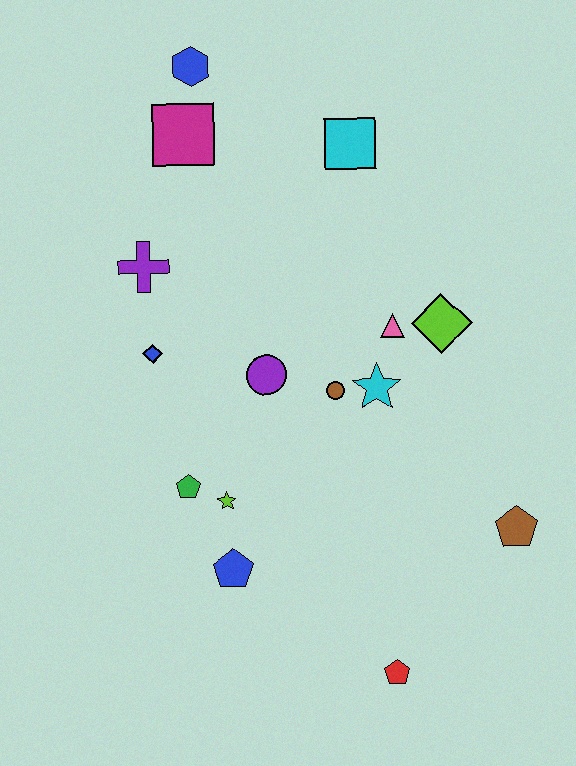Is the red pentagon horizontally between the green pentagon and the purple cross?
No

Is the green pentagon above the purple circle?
No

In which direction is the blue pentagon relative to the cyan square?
The blue pentagon is below the cyan square.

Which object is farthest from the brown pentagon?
The blue hexagon is farthest from the brown pentagon.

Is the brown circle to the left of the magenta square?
No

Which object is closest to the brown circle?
The cyan star is closest to the brown circle.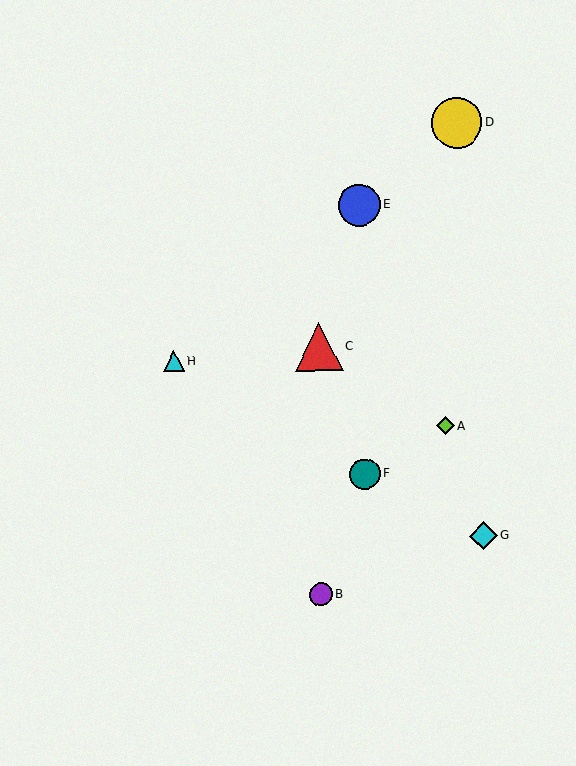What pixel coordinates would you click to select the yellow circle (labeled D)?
Click at (457, 123) to select the yellow circle D.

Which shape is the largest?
The yellow circle (labeled D) is the largest.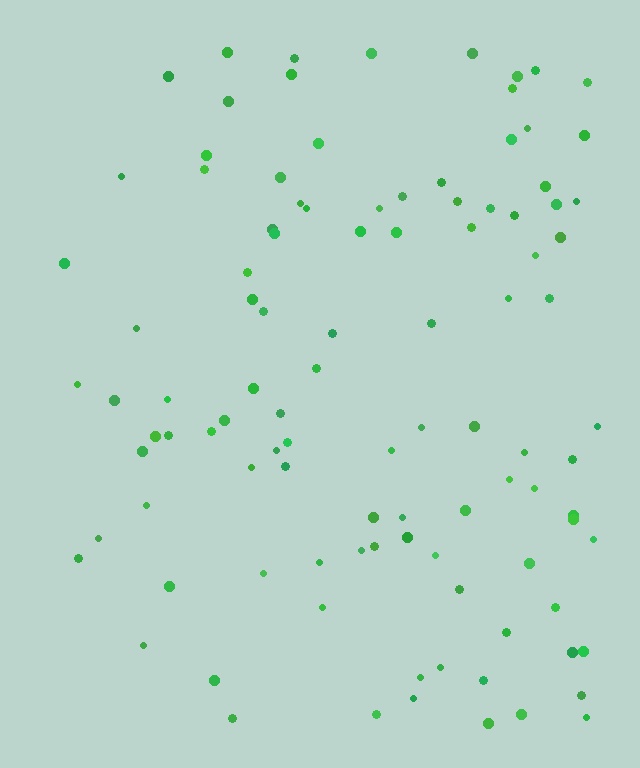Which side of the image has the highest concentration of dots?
The right.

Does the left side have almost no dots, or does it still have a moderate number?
Still a moderate number, just noticeably fewer than the right.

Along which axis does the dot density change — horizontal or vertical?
Horizontal.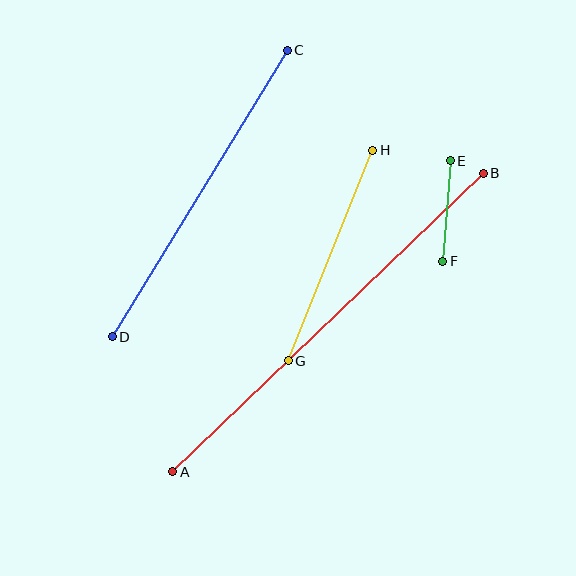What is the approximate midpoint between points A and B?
The midpoint is at approximately (328, 323) pixels.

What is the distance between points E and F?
The distance is approximately 101 pixels.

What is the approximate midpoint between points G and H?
The midpoint is at approximately (331, 255) pixels.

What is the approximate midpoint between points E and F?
The midpoint is at approximately (447, 211) pixels.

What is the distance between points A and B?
The distance is approximately 431 pixels.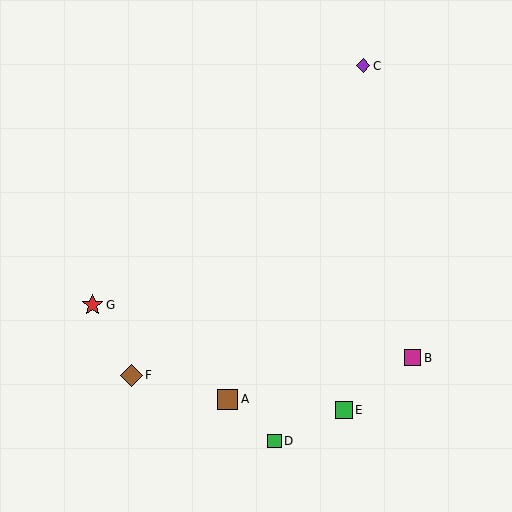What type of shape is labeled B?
Shape B is a magenta square.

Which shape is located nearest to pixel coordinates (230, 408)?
The brown square (labeled A) at (228, 399) is nearest to that location.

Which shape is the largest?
The brown diamond (labeled F) is the largest.